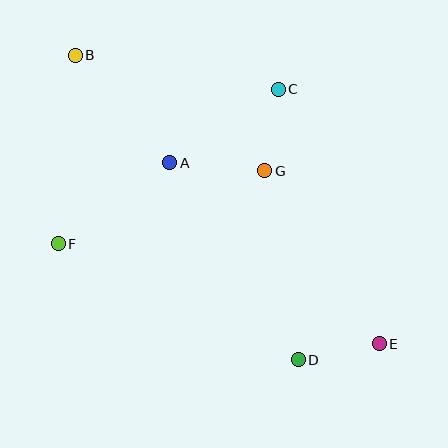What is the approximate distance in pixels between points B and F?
The distance between B and F is approximately 189 pixels.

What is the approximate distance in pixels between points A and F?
The distance between A and F is approximately 138 pixels.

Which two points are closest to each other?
Points D and E are closest to each other.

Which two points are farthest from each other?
Points B and E are farthest from each other.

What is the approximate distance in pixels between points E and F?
The distance between E and F is approximately 336 pixels.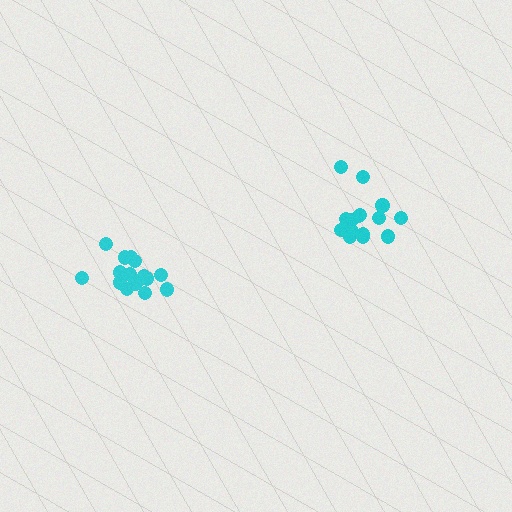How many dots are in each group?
Group 1: 15 dots, Group 2: 17 dots (32 total).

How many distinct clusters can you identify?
There are 2 distinct clusters.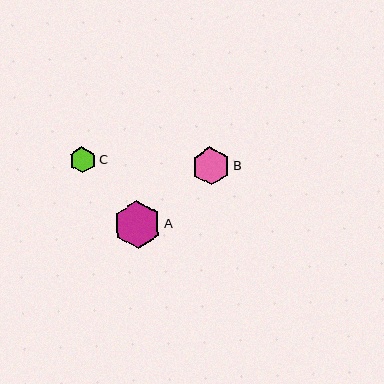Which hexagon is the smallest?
Hexagon C is the smallest with a size of approximately 26 pixels.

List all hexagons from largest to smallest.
From largest to smallest: A, B, C.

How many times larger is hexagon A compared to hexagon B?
Hexagon A is approximately 1.2 times the size of hexagon B.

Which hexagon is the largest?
Hexagon A is the largest with a size of approximately 47 pixels.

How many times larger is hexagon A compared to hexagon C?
Hexagon A is approximately 1.8 times the size of hexagon C.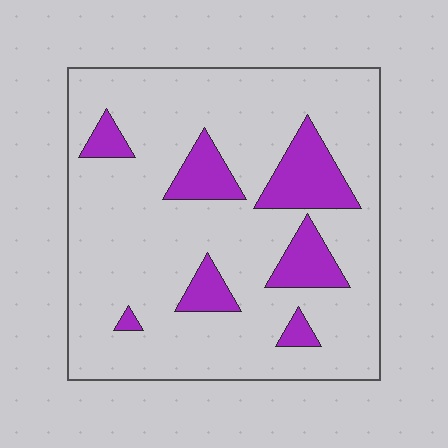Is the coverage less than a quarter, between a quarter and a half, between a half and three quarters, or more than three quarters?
Less than a quarter.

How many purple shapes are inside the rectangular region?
7.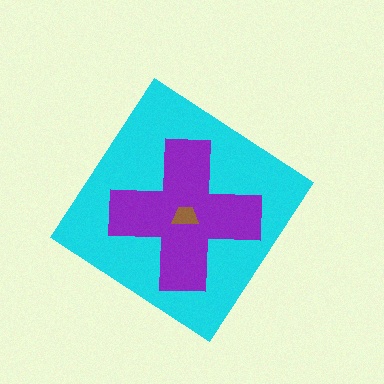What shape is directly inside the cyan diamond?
The purple cross.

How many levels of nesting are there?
3.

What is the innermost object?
The brown trapezoid.